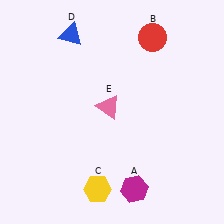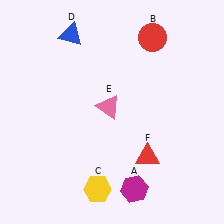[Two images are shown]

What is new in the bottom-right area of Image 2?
A red triangle (F) was added in the bottom-right area of Image 2.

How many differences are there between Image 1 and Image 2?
There is 1 difference between the two images.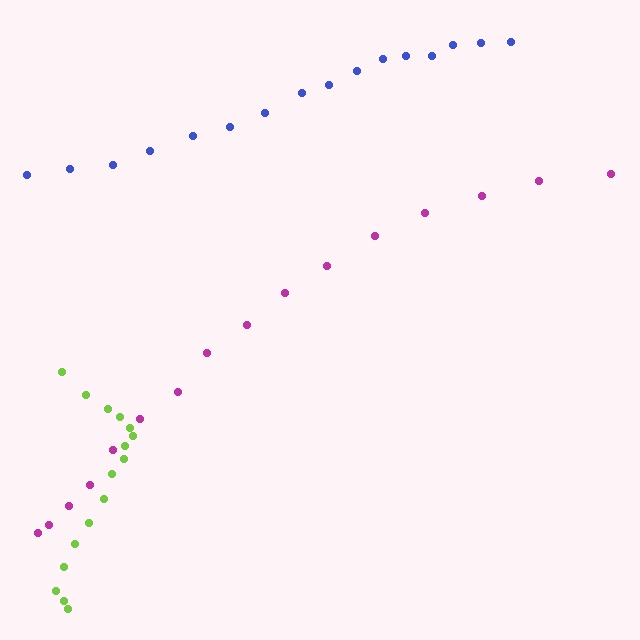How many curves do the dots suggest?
There are 3 distinct paths.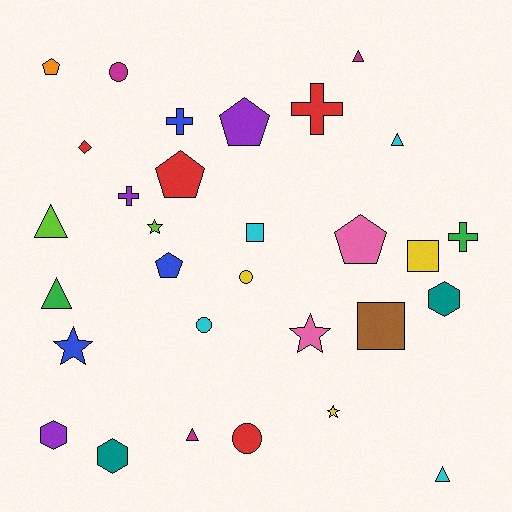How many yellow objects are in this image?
There are 3 yellow objects.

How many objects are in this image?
There are 30 objects.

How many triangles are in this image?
There are 6 triangles.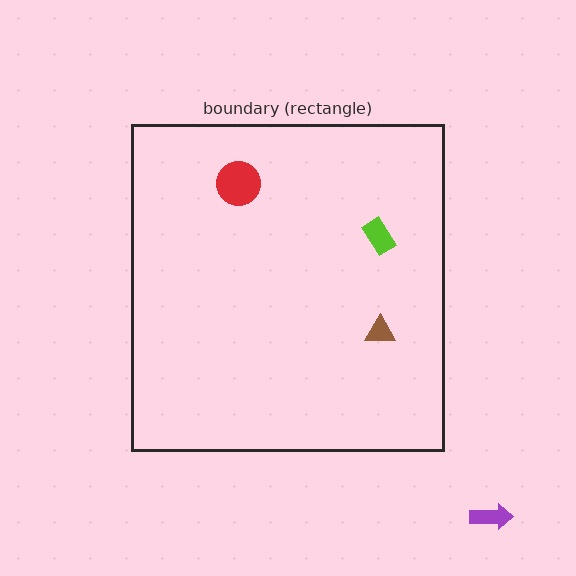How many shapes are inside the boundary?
3 inside, 1 outside.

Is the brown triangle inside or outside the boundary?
Inside.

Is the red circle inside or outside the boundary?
Inside.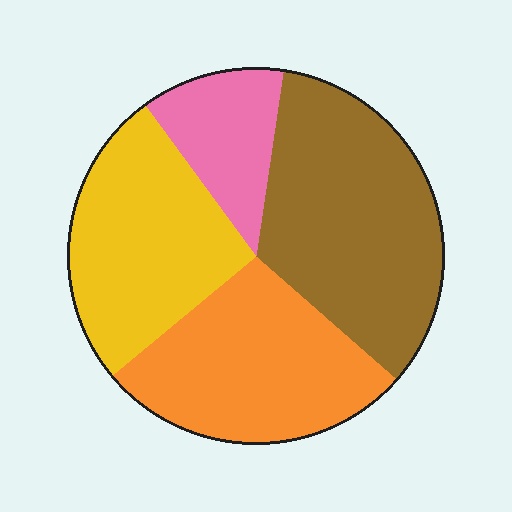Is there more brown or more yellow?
Brown.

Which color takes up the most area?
Brown, at roughly 35%.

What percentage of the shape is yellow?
Yellow takes up about one quarter (1/4) of the shape.